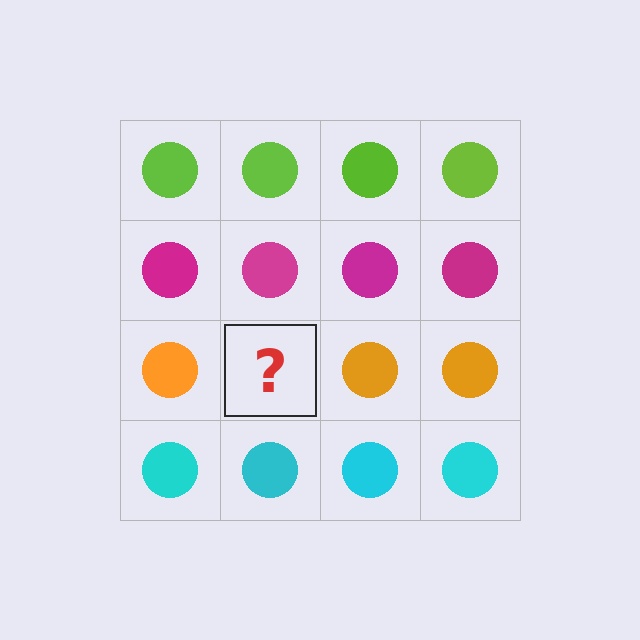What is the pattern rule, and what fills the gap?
The rule is that each row has a consistent color. The gap should be filled with an orange circle.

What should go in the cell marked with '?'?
The missing cell should contain an orange circle.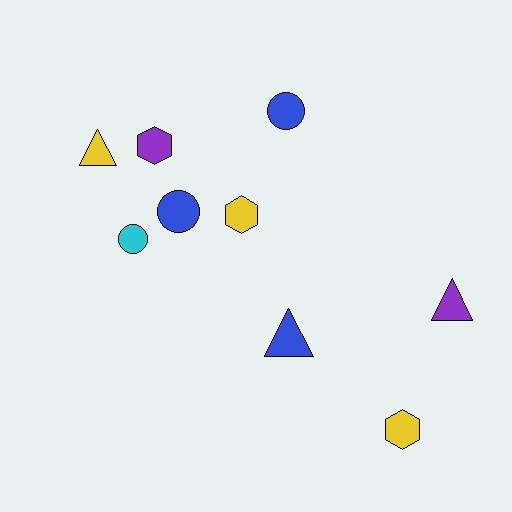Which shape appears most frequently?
Circle, with 3 objects.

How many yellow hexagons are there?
There are 2 yellow hexagons.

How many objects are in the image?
There are 9 objects.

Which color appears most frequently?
Yellow, with 3 objects.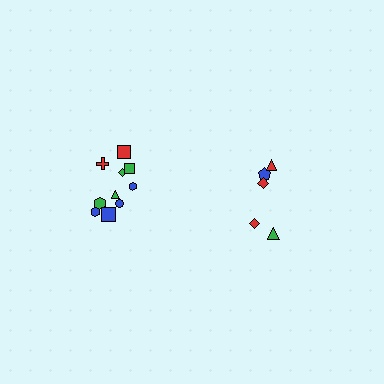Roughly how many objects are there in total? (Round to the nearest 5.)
Roughly 15 objects in total.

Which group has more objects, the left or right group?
The left group.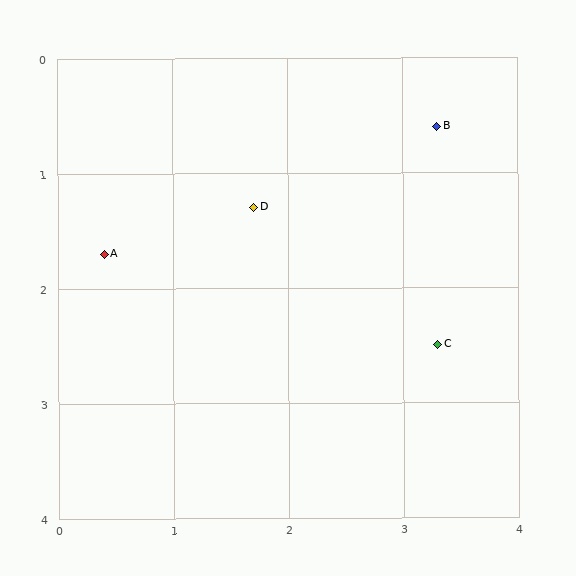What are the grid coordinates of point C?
Point C is at approximately (3.3, 2.5).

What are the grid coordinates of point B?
Point B is at approximately (3.3, 0.6).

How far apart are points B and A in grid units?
Points B and A are about 3.1 grid units apart.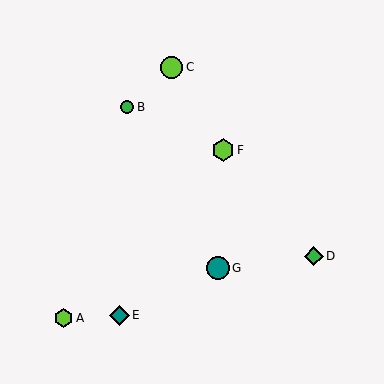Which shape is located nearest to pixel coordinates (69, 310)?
The lime hexagon (labeled A) at (64, 318) is nearest to that location.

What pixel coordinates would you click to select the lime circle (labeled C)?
Click at (171, 67) to select the lime circle C.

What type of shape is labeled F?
Shape F is a lime hexagon.